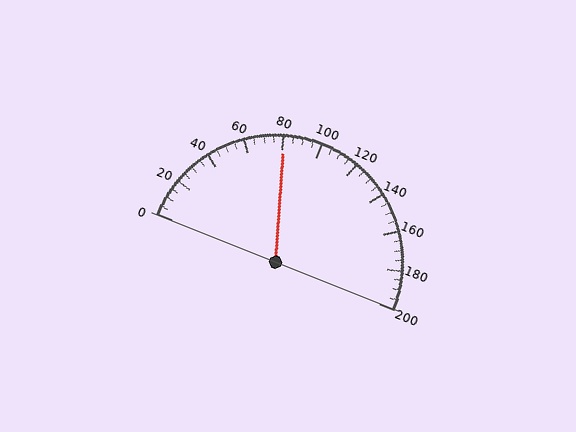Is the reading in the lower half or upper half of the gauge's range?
The reading is in the lower half of the range (0 to 200).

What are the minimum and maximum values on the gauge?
The gauge ranges from 0 to 200.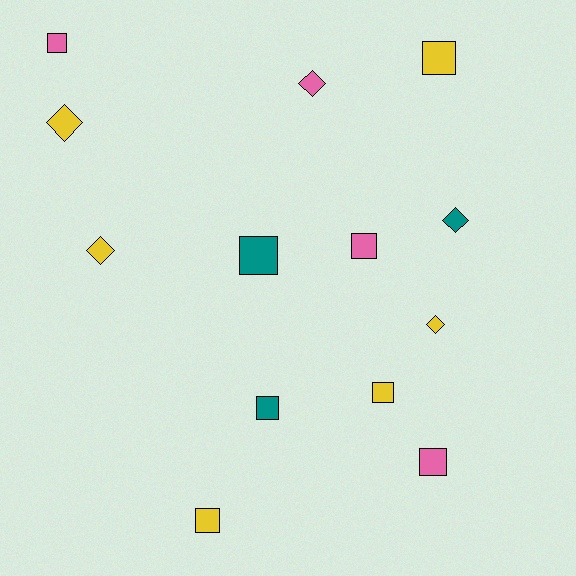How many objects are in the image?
There are 13 objects.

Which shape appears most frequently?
Square, with 8 objects.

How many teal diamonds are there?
There is 1 teal diamond.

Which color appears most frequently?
Yellow, with 6 objects.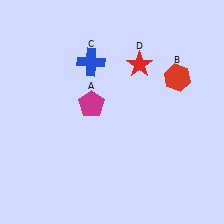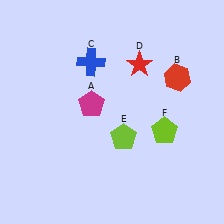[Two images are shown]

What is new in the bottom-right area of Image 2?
A lime pentagon (F) was added in the bottom-right area of Image 2.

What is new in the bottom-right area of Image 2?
A lime pentagon (E) was added in the bottom-right area of Image 2.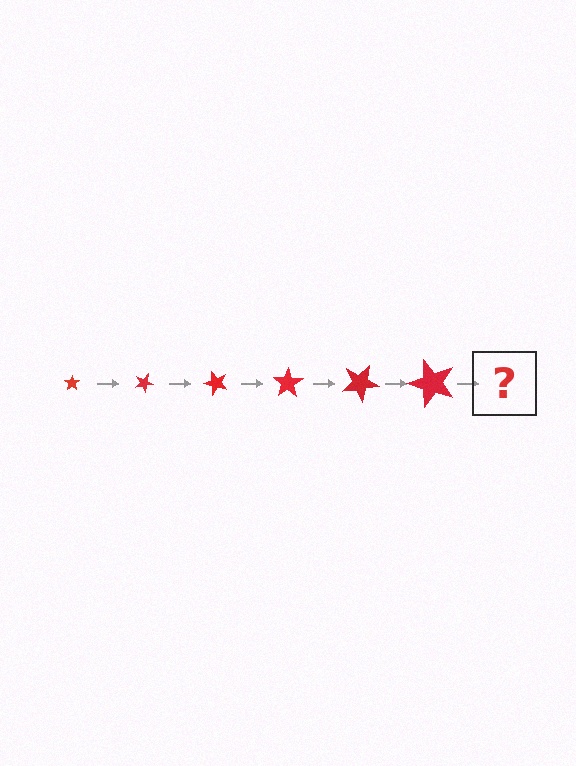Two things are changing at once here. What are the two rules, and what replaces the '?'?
The two rules are that the star grows larger each step and it rotates 25 degrees each step. The '?' should be a star, larger than the previous one and rotated 150 degrees from the start.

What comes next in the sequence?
The next element should be a star, larger than the previous one and rotated 150 degrees from the start.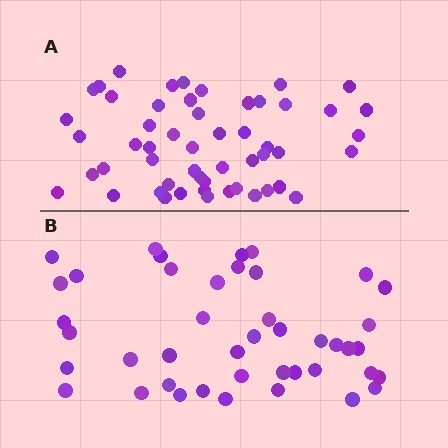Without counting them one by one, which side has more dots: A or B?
Region A (the top region) has more dots.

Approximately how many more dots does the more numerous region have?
Region A has roughly 10 or so more dots than region B.